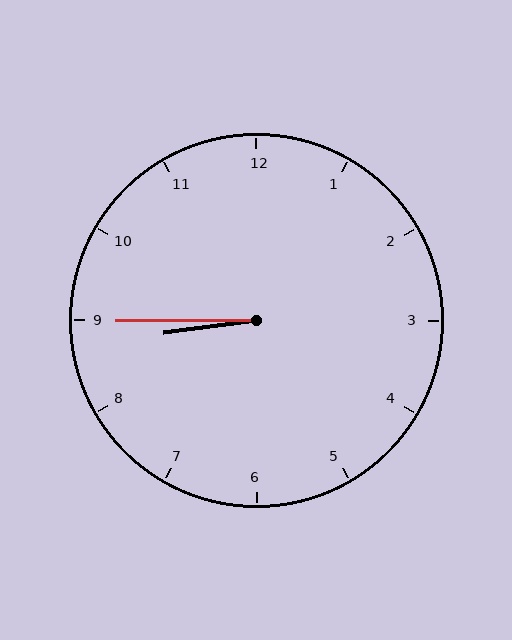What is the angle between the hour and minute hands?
Approximately 8 degrees.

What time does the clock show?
8:45.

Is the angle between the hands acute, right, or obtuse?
It is acute.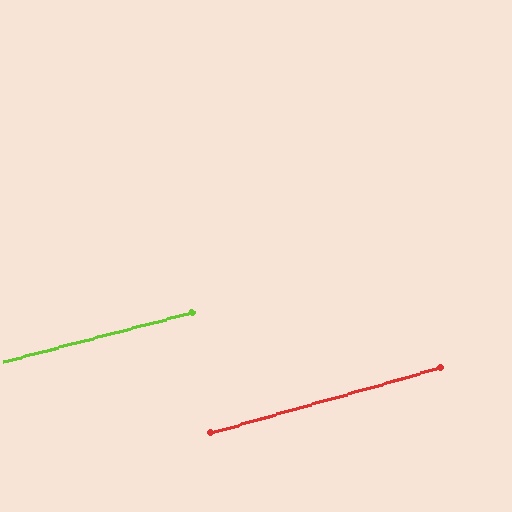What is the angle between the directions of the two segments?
Approximately 1 degree.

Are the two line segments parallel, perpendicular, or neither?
Parallel — their directions differ by only 1.4°.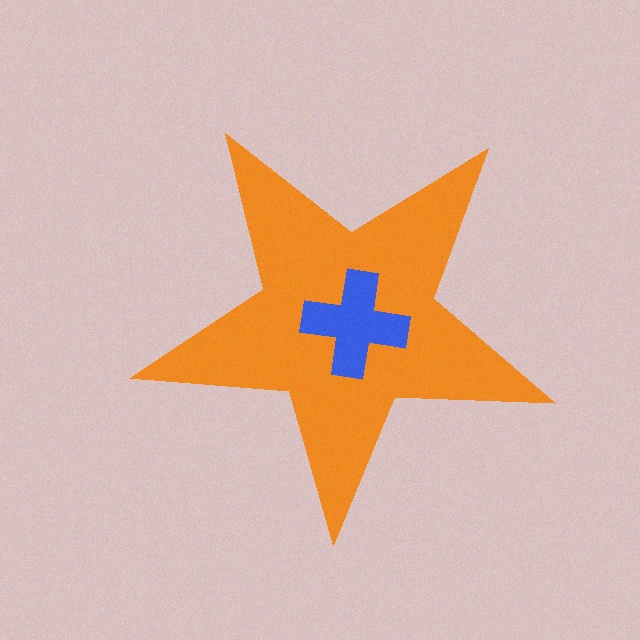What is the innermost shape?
The blue cross.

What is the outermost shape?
The orange star.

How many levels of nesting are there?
2.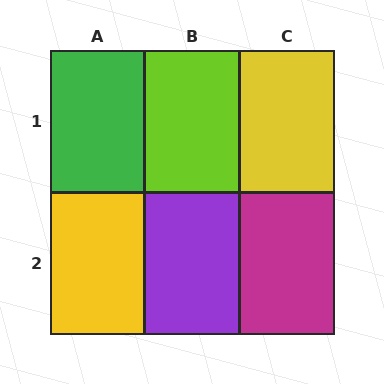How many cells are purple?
1 cell is purple.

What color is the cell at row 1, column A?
Green.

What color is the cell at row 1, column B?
Lime.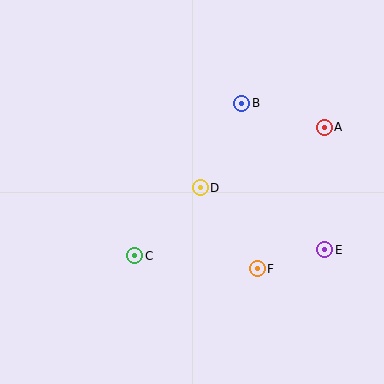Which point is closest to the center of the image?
Point D at (200, 188) is closest to the center.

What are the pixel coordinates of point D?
Point D is at (200, 188).